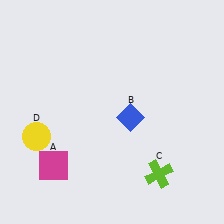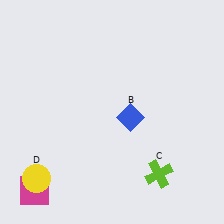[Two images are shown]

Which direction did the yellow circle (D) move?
The yellow circle (D) moved down.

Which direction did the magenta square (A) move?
The magenta square (A) moved down.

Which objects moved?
The objects that moved are: the magenta square (A), the yellow circle (D).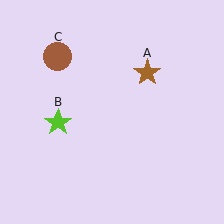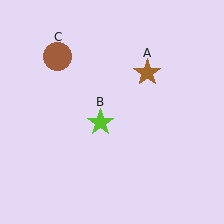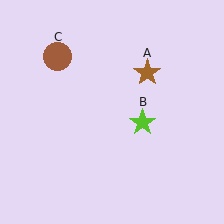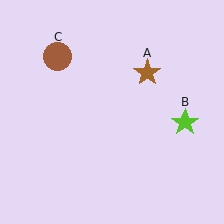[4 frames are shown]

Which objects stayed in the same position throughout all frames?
Brown star (object A) and brown circle (object C) remained stationary.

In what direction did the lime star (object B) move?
The lime star (object B) moved right.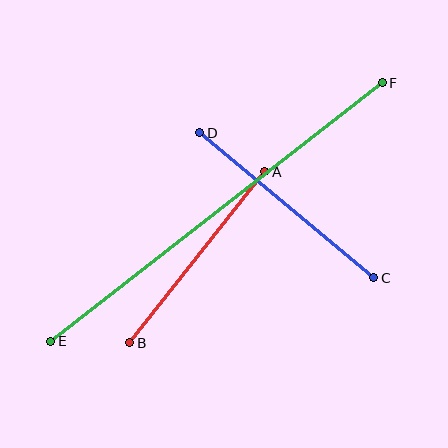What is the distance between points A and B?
The distance is approximately 218 pixels.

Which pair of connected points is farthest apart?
Points E and F are farthest apart.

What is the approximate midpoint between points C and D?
The midpoint is at approximately (287, 205) pixels.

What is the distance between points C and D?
The distance is approximately 227 pixels.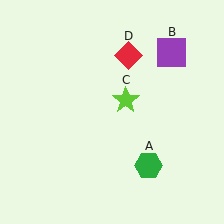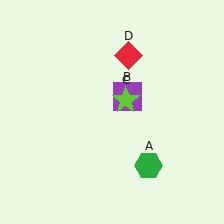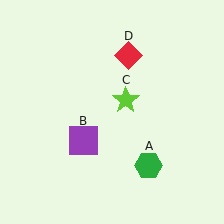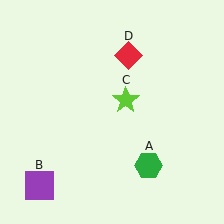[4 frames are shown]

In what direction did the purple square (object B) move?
The purple square (object B) moved down and to the left.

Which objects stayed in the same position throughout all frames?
Green hexagon (object A) and lime star (object C) and red diamond (object D) remained stationary.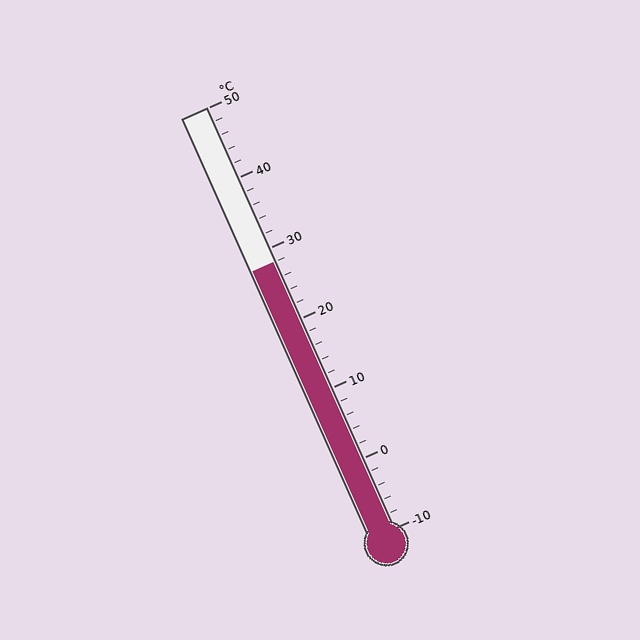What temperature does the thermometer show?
The thermometer shows approximately 28°C.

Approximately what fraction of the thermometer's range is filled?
The thermometer is filled to approximately 65% of its range.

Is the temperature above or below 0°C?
The temperature is above 0°C.